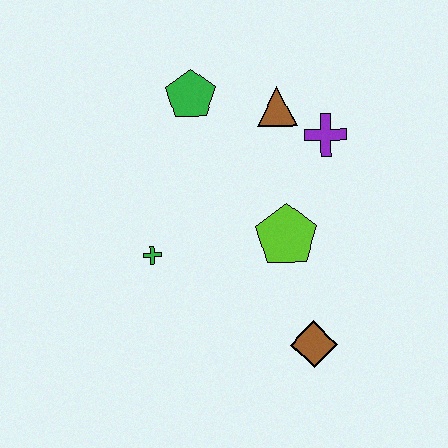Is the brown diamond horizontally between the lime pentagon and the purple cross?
Yes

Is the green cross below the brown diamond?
No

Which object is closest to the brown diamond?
The lime pentagon is closest to the brown diamond.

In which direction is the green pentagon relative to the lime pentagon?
The green pentagon is above the lime pentagon.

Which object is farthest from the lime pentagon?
The green pentagon is farthest from the lime pentagon.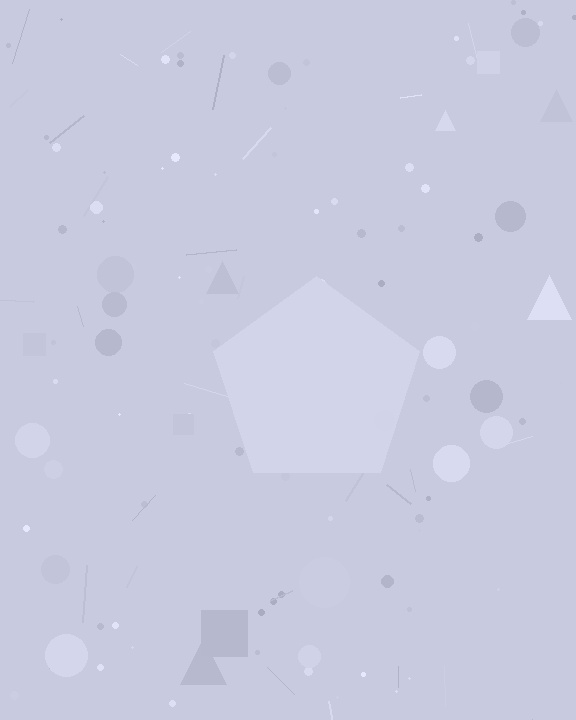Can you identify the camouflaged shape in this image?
The camouflaged shape is a pentagon.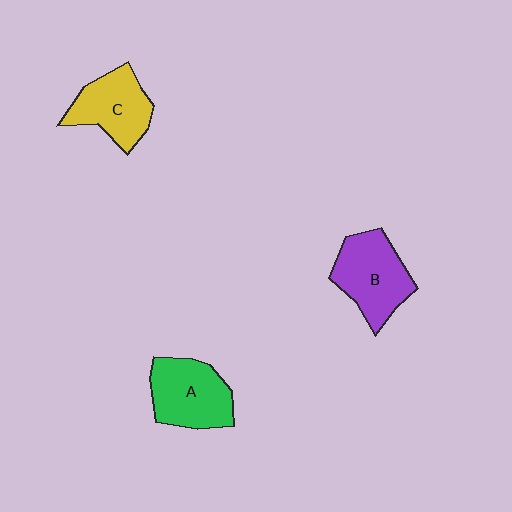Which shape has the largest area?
Shape B (purple).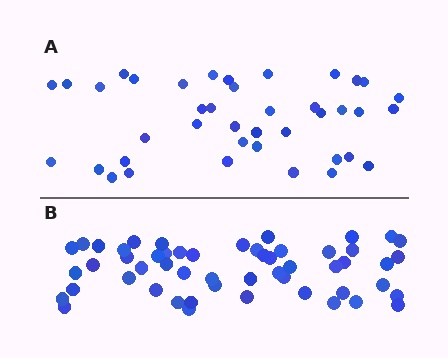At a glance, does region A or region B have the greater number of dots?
Region B (the bottom region) has more dots.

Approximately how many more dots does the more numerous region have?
Region B has approximately 15 more dots than region A.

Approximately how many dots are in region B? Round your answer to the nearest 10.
About 50 dots. (The exact count is 53, which rounds to 50.)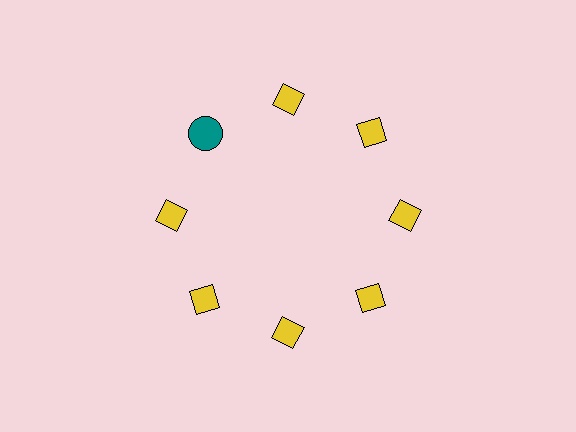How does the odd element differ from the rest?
It differs in both color (teal instead of yellow) and shape (circle instead of diamond).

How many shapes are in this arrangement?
There are 8 shapes arranged in a ring pattern.